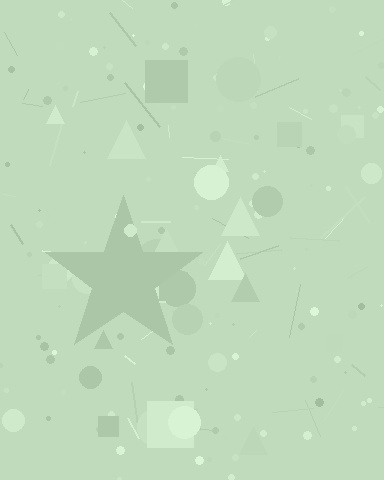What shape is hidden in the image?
A star is hidden in the image.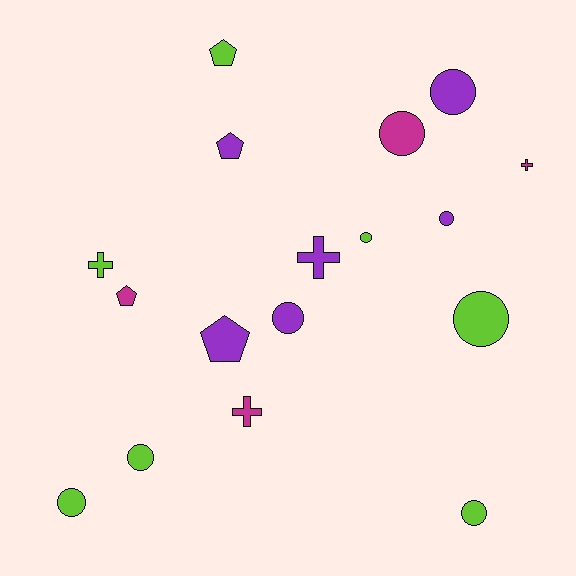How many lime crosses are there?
There is 1 lime cross.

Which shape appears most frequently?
Circle, with 9 objects.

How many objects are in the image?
There are 17 objects.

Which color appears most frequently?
Lime, with 7 objects.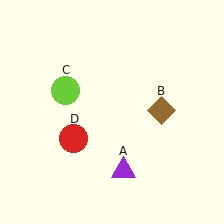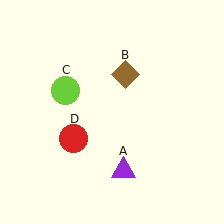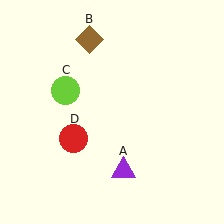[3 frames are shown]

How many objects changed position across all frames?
1 object changed position: brown diamond (object B).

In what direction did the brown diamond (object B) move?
The brown diamond (object B) moved up and to the left.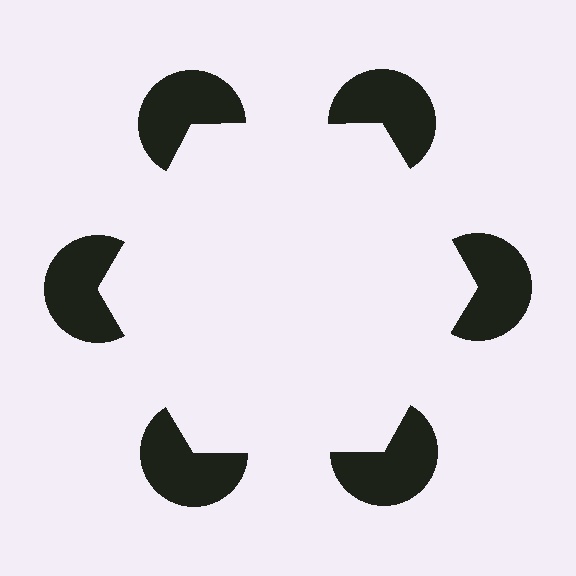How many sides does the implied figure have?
6 sides.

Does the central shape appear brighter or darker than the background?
It typically appears slightly brighter than the background, even though no actual brightness change is drawn.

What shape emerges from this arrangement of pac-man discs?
An illusory hexagon — its edges are inferred from the aligned wedge cuts in the pac-man discs, not physically drawn.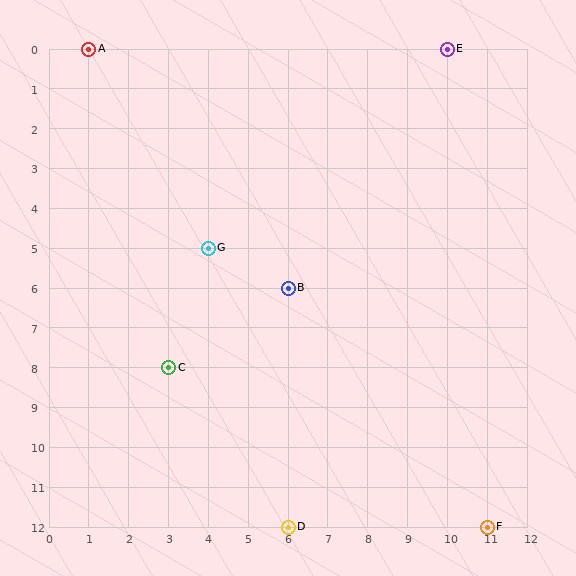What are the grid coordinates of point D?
Point D is at grid coordinates (6, 12).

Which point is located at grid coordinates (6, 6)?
Point B is at (6, 6).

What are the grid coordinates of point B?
Point B is at grid coordinates (6, 6).